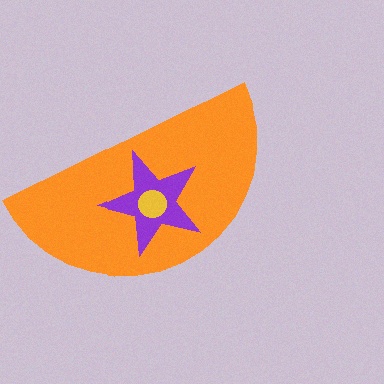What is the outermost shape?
The orange semicircle.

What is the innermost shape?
The yellow circle.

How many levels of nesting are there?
3.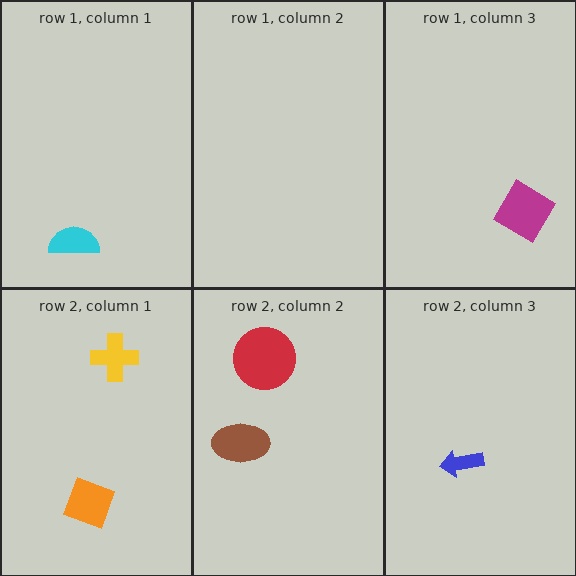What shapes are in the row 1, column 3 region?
The magenta diamond.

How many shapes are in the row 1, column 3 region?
1.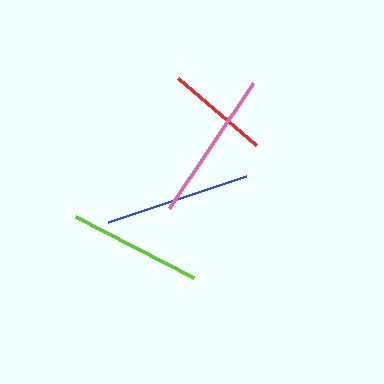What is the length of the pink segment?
The pink segment is approximately 150 pixels long.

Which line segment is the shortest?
The red line is the shortest at approximately 102 pixels.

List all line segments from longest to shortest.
From longest to shortest: pink, blue, lime, red.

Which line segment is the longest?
The pink line is the longest at approximately 150 pixels.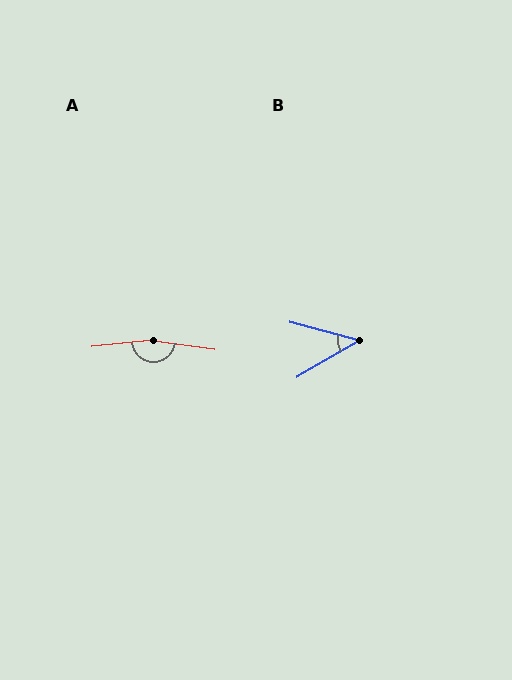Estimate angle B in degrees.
Approximately 45 degrees.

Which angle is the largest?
A, at approximately 166 degrees.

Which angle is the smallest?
B, at approximately 45 degrees.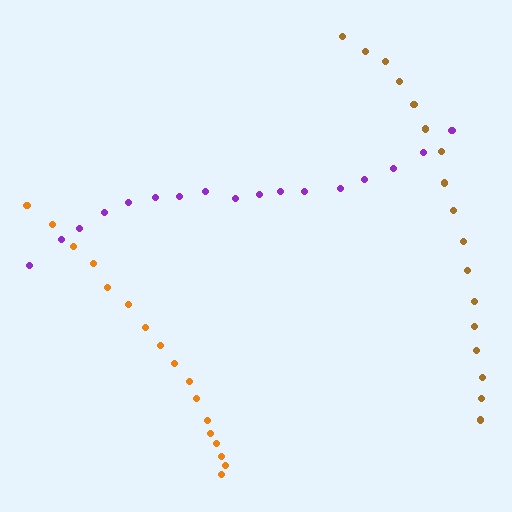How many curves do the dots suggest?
There are 3 distinct paths.